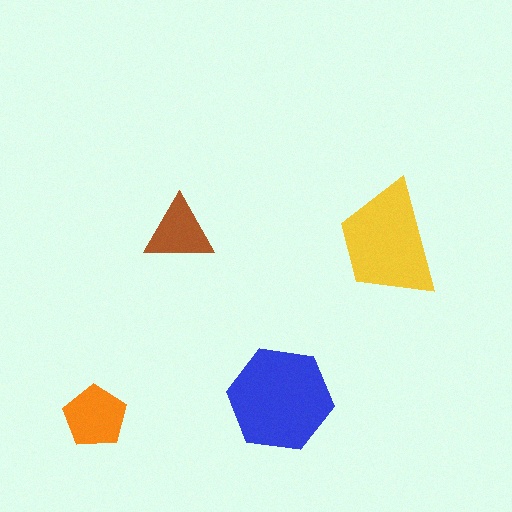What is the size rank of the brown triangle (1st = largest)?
4th.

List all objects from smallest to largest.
The brown triangle, the orange pentagon, the yellow trapezoid, the blue hexagon.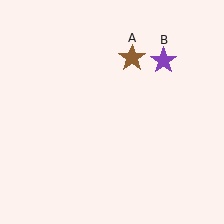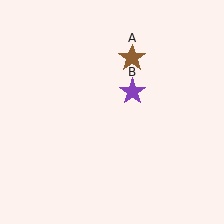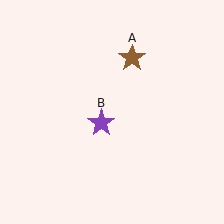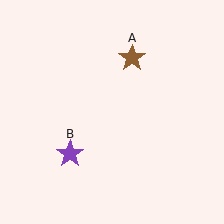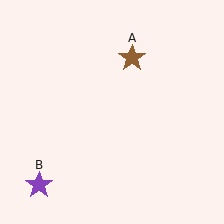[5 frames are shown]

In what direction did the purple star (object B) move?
The purple star (object B) moved down and to the left.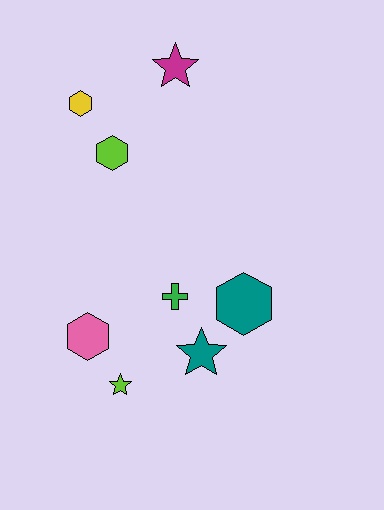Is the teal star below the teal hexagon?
Yes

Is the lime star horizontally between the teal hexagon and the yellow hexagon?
Yes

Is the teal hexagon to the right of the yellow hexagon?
Yes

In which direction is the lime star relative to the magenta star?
The lime star is below the magenta star.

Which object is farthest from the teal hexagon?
The yellow hexagon is farthest from the teal hexagon.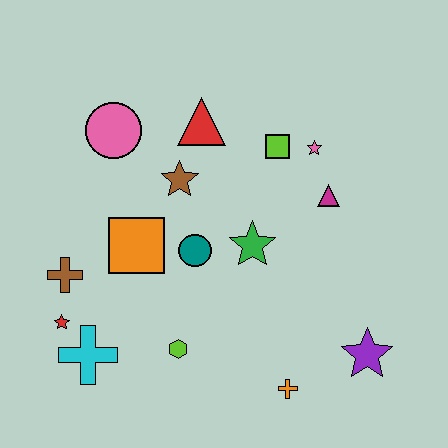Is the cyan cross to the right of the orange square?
No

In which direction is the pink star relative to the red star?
The pink star is to the right of the red star.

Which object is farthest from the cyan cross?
The pink star is farthest from the cyan cross.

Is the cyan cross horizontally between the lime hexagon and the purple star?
No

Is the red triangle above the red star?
Yes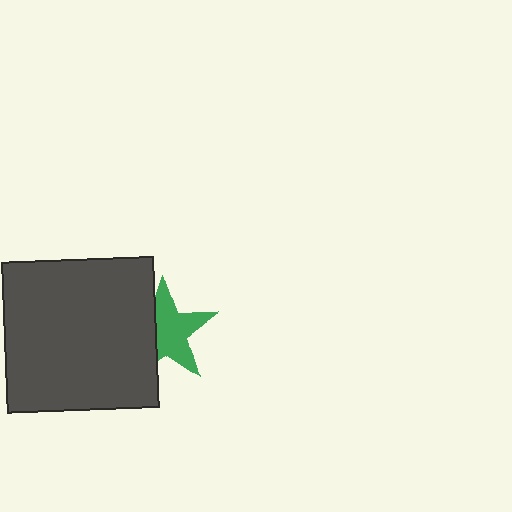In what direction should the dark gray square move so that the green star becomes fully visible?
The dark gray square should move left. That is the shortest direction to clear the overlap and leave the green star fully visible.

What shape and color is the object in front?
The object in front is a dark gray square.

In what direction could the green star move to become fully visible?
The green star could move right. That would shift it out from behind the dark gray square entirely.